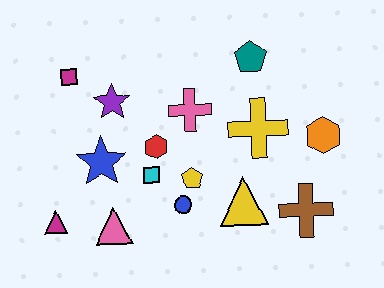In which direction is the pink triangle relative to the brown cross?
The pink triangle is to the left of the brown cross.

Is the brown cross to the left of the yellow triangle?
No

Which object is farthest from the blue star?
The orange hexagon is farthest from the blue star.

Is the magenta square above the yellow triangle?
Yes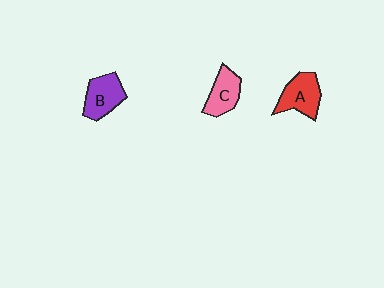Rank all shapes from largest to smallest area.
From largest to smallest: A (red), B (purple), C (pink).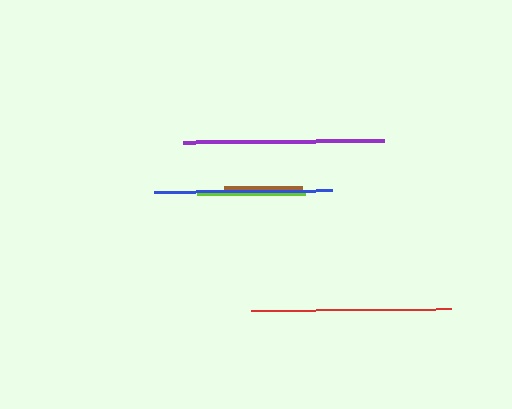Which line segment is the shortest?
The brown line is the shortest at approximately 78 pixels.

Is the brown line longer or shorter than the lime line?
The lime line is longer than the brown line.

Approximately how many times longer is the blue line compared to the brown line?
The blue line is approximately 2.3 times the length of the brown line.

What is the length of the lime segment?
The lime segment is approximately 108 pixels long.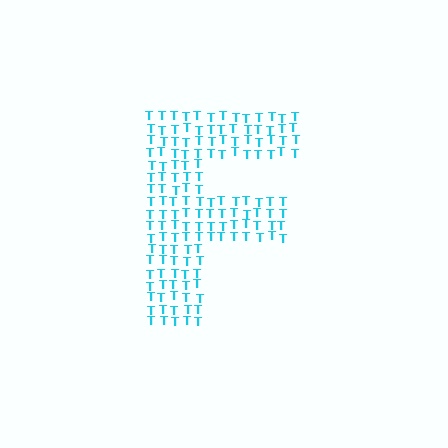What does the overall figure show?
The overall figure shows the letter F.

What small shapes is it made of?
It is made of small letter T's.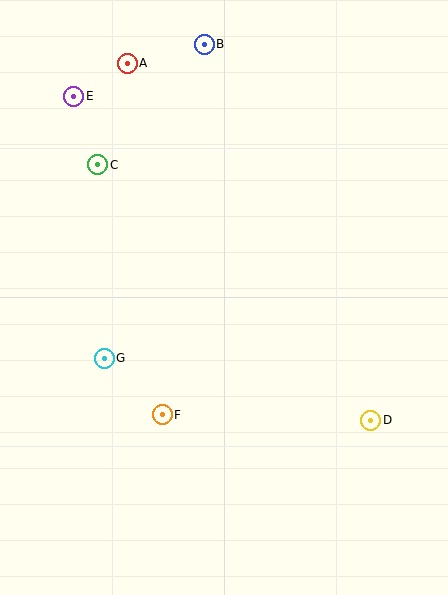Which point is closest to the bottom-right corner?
Point D is closest to the bottom-right corner.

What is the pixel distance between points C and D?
The distance between C and D is 374 pixels.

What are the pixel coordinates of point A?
Point A is at (127, 63).